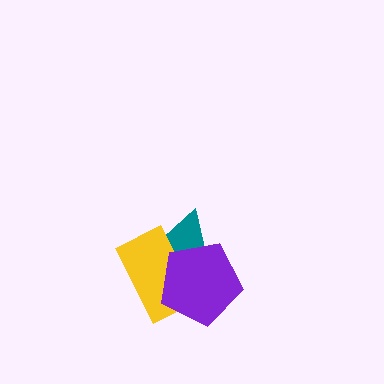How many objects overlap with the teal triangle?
2 objects overlap with the teal triangle.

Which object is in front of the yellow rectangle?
The purple pentagon is in front of the yellow rectangle.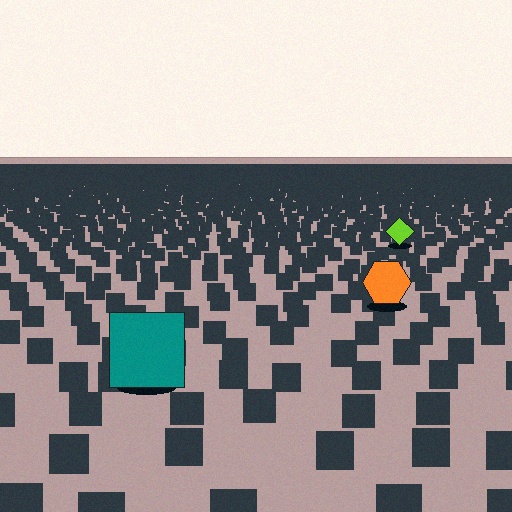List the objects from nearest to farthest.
From nearest to farthest: the teal square, the orange hexagon, the lime diamond.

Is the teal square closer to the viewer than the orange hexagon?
Yes. The teal square is closer — you can tell from the texture gradient: the ground texture is coarser near it.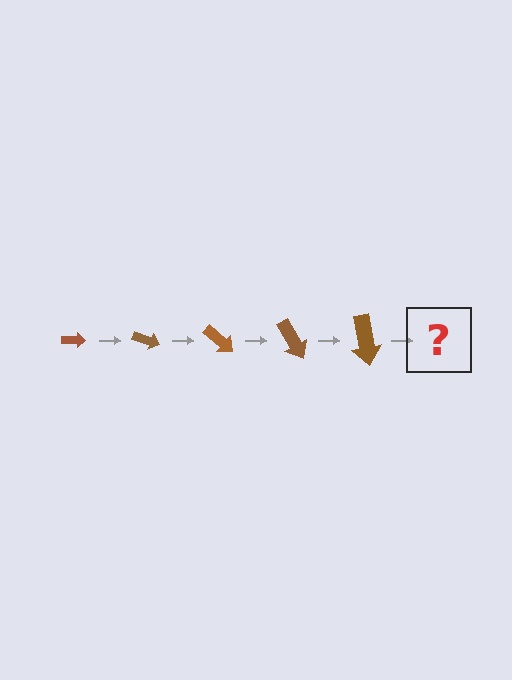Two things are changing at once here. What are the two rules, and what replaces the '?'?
The two rules are that the arrow grows larger each step and it rotates 20 degrees each step. The '?' should be an arrow, larger than the previous one and rotated 100 degrees from the start.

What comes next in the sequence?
The next element should be an arrow, larger than the previous one and rotated 100 degrees from the start.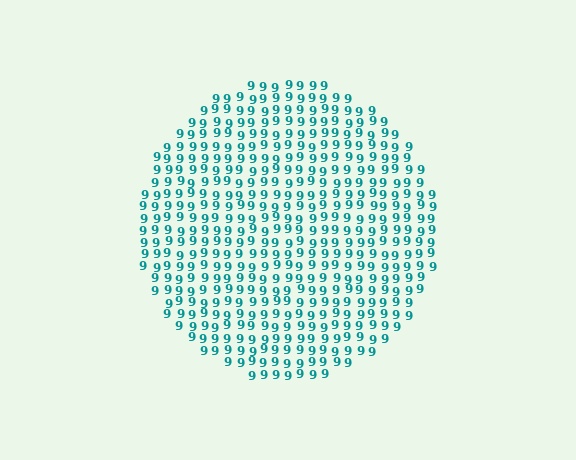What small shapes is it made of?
It is made of small digit 9's.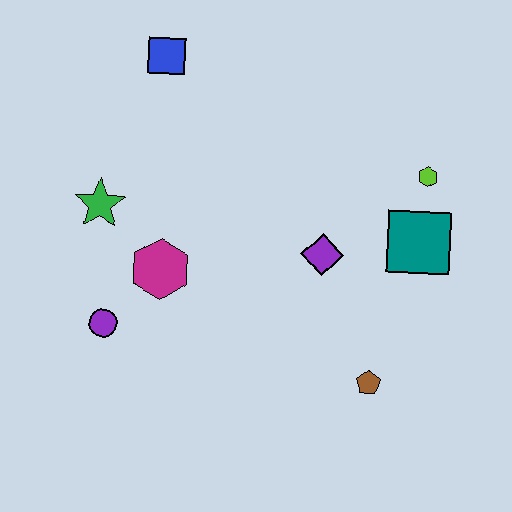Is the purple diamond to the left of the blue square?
No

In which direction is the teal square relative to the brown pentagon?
The teal square is above the brown pentagon.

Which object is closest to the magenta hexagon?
The purple circle is closest to the magenta hexagon.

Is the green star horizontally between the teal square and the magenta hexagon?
No